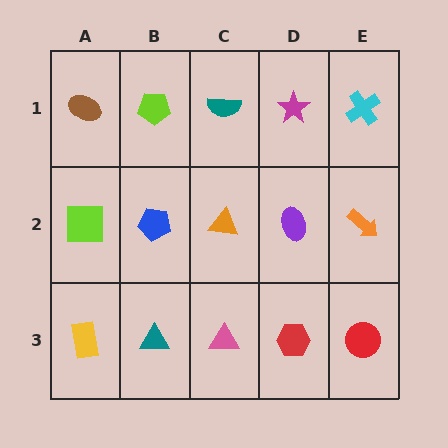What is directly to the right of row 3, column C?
A red hexagon.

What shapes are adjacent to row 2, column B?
A lime pentagon (row 1, column B), a teal triangle (row 3, column B), a lime square (row 2, column A), an orange triangle (row 2, column C).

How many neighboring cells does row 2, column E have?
3.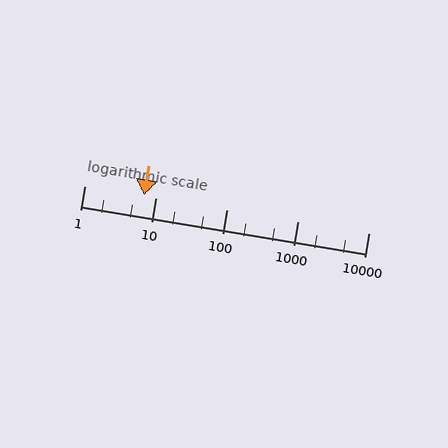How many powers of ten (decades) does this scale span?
The scale spans 4 decades, from 1 to 10000.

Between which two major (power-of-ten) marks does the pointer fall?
The pointer is between 1 and 10.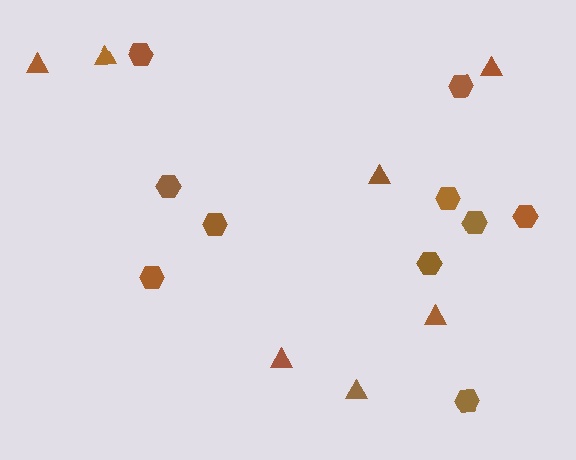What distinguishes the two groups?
There are 2 groups: one group of hexagons (10) and one group of triangles (7).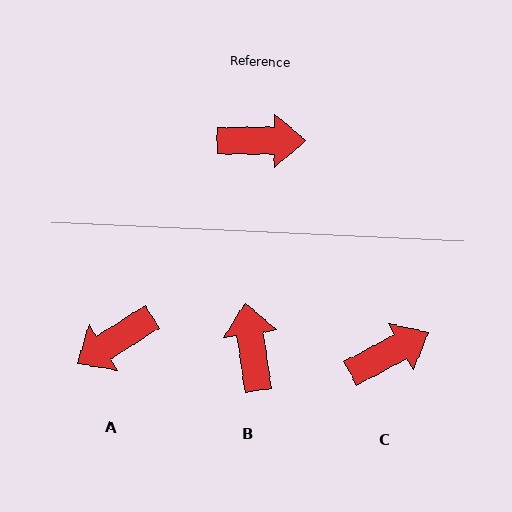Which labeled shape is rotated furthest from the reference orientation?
A, about 148 degrees away.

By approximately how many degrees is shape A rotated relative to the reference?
Approximately 148 degrees clockwise.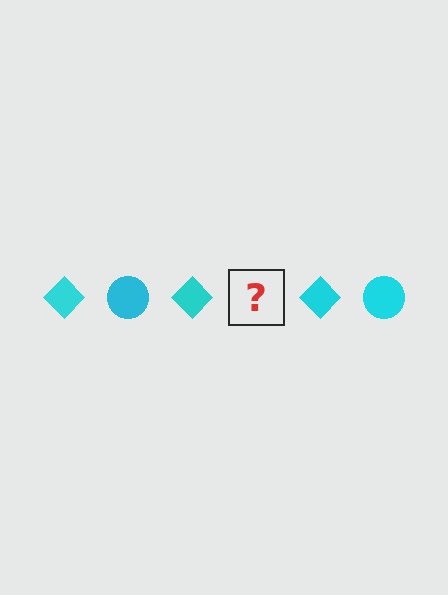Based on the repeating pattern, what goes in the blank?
The blank should be a cyan circle.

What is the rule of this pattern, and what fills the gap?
The rule is that the pattern cycles through diamond, circle shapes in cyan. The gap should be filled with a cyan circle.